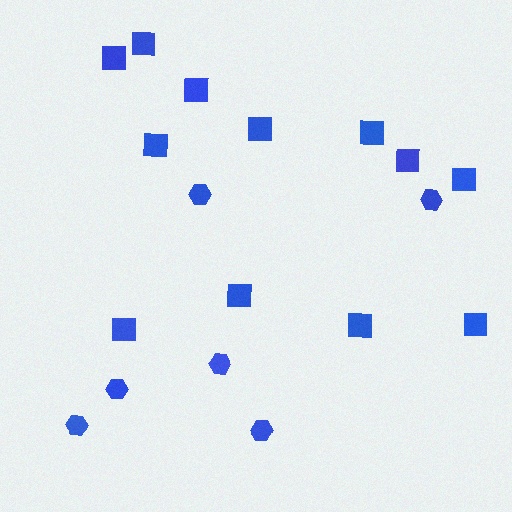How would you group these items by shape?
There are 2 groups: one group of squares (12) and one group of hexagons (6).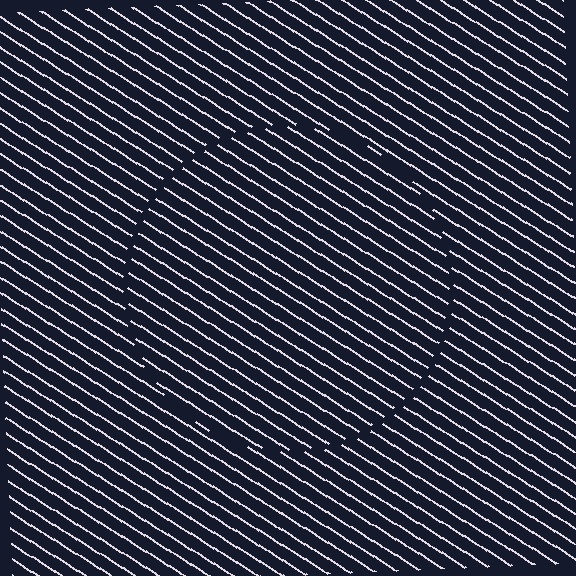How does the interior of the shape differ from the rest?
The interior of the shape contains the same grating, shifted by half a period — the contour is defined by the phase discontinuity where line-ends from the inner and outer gratings abut.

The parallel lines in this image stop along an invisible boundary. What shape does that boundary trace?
An illusory circle. The interior of the shape contains the same grating, shifted by half a period — the contour is defined by the phase discontinuity where line-ends from the inner and outer gratings abut.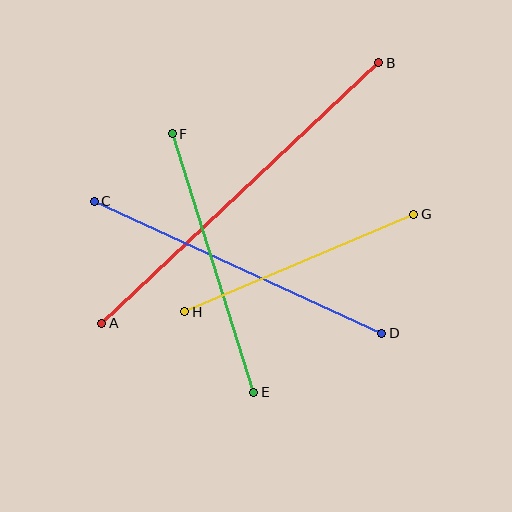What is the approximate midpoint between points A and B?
The midpoint is at approximately (240, 193) pixels.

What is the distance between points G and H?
The distance is approximately 249 pixels.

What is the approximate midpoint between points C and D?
The midpoint is at approximately (238, 267) pixels.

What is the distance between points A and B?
The distance is approximately 380 pixels.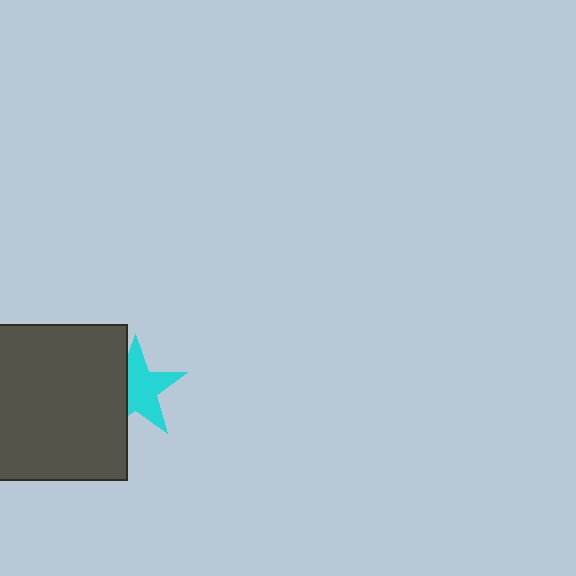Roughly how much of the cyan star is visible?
Most of it is visible (roughly 66%).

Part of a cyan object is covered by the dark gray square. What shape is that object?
It is a star.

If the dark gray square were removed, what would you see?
You would see the complete cyan star.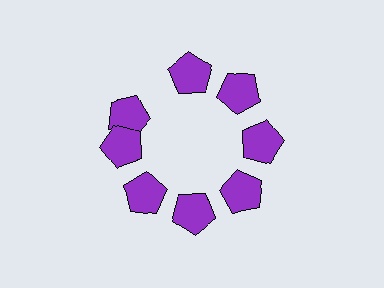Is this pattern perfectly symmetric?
No. The 8 purple pentagons are arranged in a ring, but one element near the 10 o'clock position is rotated out of alignment along the ring, breaking the 8-fold rotational symmetry.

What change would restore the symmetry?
The symmetry would be restored by rotating it back into even spacing with its neighbors so that all 8 pentagons sit at equal angles and equal distance from the center.